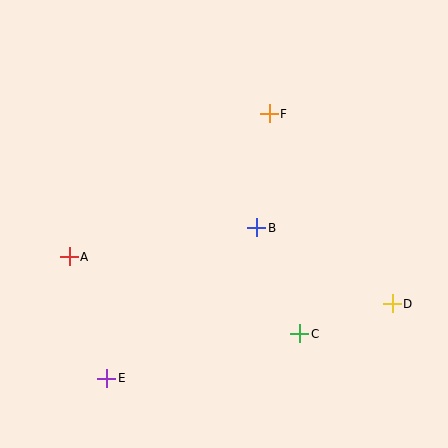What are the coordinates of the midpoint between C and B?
The midpoint between C and B is at (278, 281).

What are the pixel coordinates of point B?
Point B is at (257, 228).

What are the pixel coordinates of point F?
Point F is at (269, 114).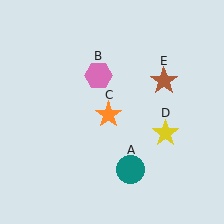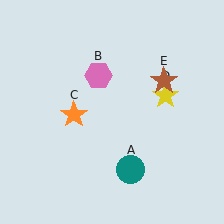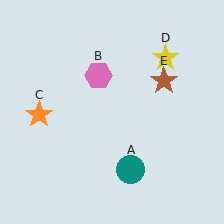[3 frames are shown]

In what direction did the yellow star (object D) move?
The yellow star (object D) moved up.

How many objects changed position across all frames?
2 objects changed position: orange star (object C), yellow star (object D).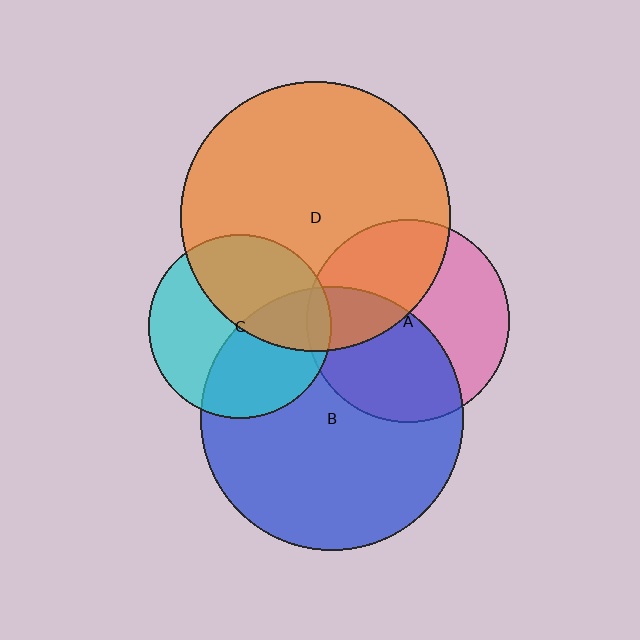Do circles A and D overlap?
Yes.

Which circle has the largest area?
Circle D (orange).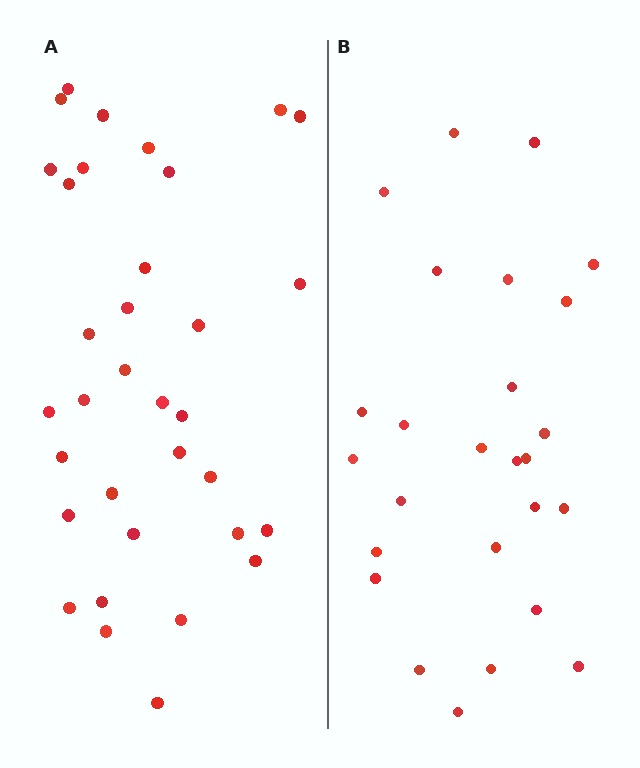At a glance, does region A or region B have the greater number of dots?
Region A (the left region) has more dots.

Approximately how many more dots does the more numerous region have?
Region A has roughly 8 or so more dots than region B.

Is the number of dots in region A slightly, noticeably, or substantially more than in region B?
Region A has noticeably more, but not dramatically so. The ratio is roughly 1.3 to 1.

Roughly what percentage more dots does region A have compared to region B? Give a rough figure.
About 30% more.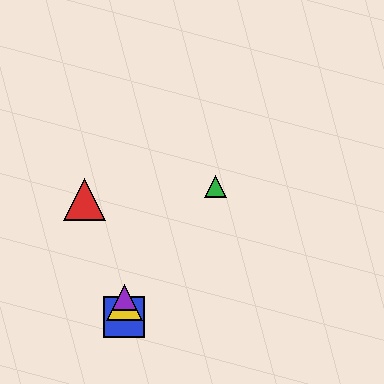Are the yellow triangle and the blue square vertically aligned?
Yes, both are at x≈124.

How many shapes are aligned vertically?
3 shapes (the blue square, the yellow triangle, the purple triangle) are aligned vertically.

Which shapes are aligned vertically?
The blue square, the yellow triangle, the purple triangle are aligned vertically.